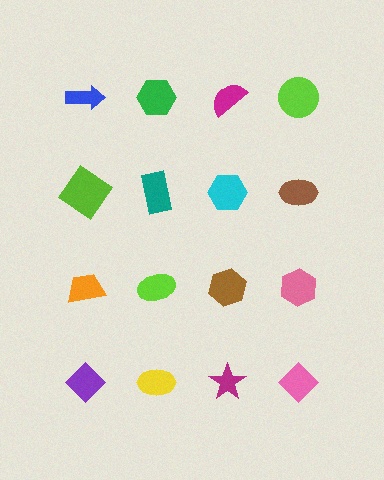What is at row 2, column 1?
A lime diamond.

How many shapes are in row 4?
4 shapes.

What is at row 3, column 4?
A pink hexagon.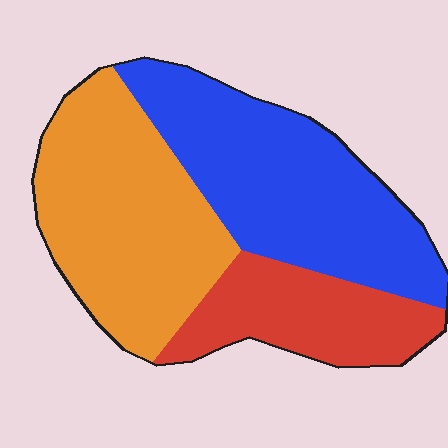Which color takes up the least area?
Red, at roughly 20%.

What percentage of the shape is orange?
Orange covers around 40% of the shape.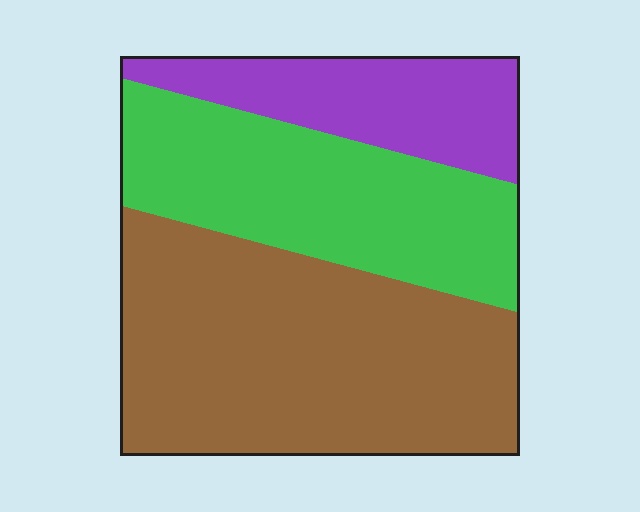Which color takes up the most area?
Brown, at roughly 50%.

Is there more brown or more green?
Brown.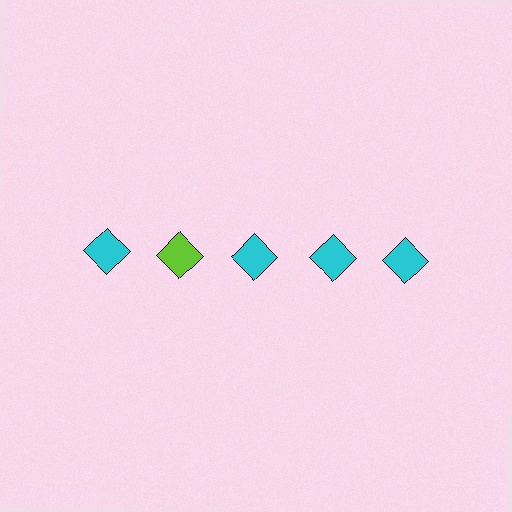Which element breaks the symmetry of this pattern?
The lime diamond in the top row, second from left column breaks the symmetry. All other shapes are cyan diamonds.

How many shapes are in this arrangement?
There are 5 shapes arranged in a grid pattern.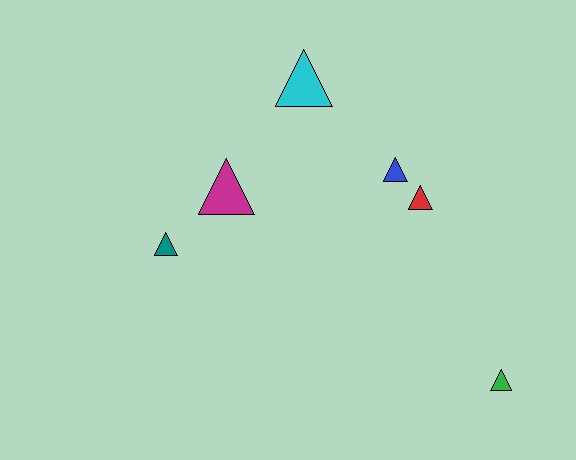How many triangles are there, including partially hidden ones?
There are 6 triangles.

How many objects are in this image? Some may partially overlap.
There are 6 objects.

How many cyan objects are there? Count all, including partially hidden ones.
There is 1 cyan object.